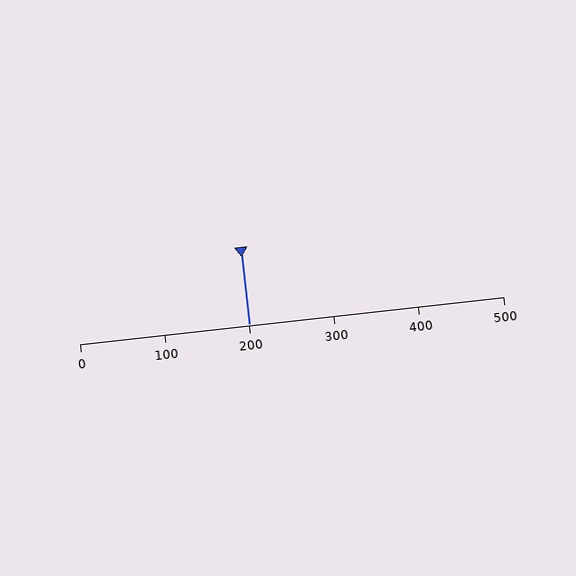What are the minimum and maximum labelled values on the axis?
The axis runs from 0 to 500.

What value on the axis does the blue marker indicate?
The marker indicates approximately 200.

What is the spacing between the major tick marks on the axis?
The major ticks are spaced 100 apart.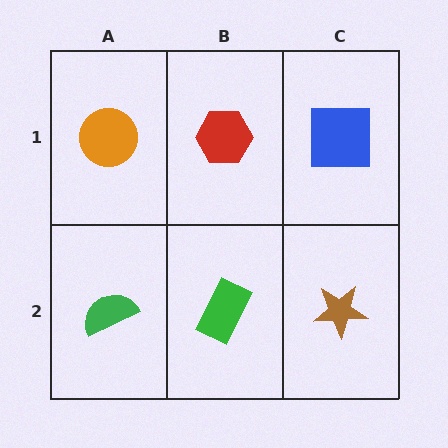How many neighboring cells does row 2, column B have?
3.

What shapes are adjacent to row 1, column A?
A green semicircle (row 2, column A), a red hexagon (row 1, column B).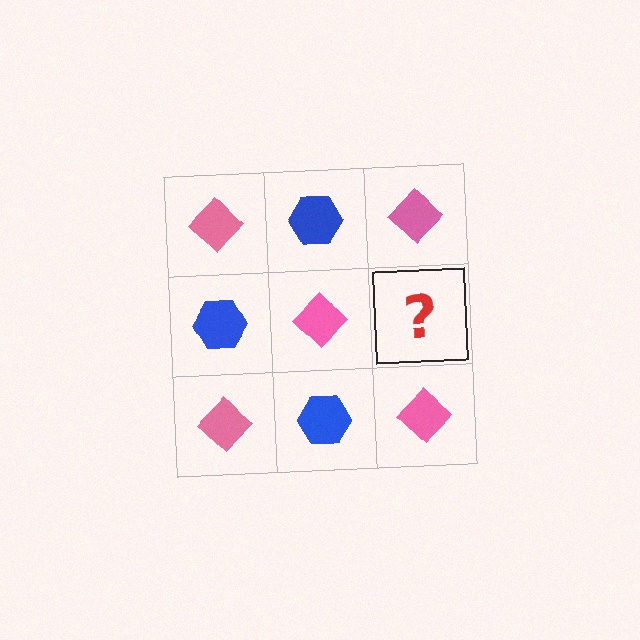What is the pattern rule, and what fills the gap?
The rule is that it alternates pink diamond and blue hexagon in a checkerboard pattern. The gap should be filled with a blue hexagon.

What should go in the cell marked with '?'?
The missing cell should contain a blue hexagon.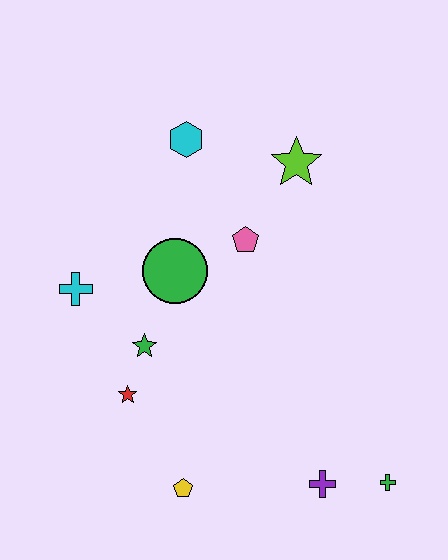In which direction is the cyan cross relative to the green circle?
The cyan cross is to the left of the green circle.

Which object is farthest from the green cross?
The cyan hexagon is farthest from the green cross.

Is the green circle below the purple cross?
No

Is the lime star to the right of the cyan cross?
Yes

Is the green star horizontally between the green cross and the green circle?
No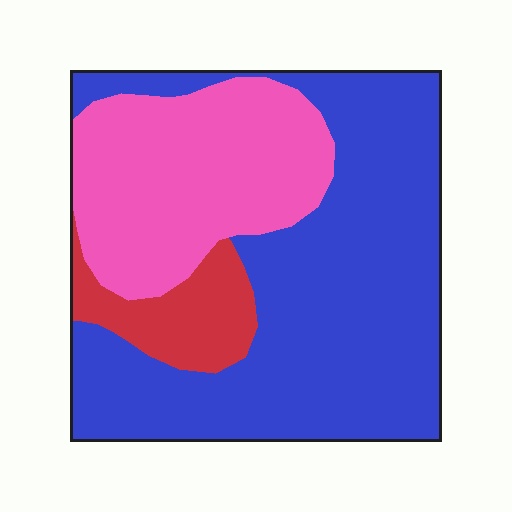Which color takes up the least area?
Red, at roughly 10%.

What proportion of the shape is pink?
Pink takes up about one third (1/3) of the shape.